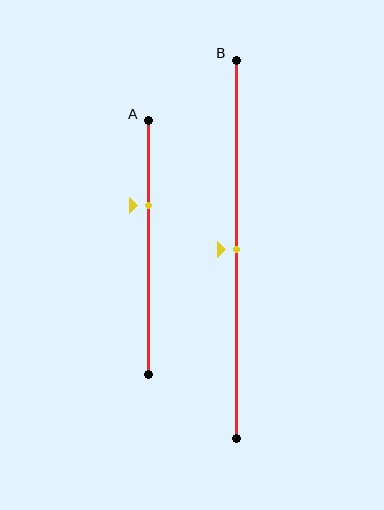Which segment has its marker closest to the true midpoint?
Segment B has its marker closest to the true midpoint.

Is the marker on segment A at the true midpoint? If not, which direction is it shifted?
No, the marker on segment A is shifted upward by about 16% of the segment length.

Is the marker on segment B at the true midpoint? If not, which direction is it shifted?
Yes, the marker on segment B is at the true midpoint.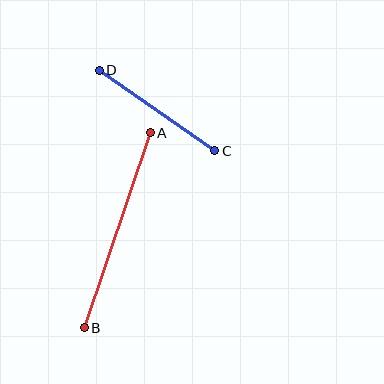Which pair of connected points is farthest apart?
Points A and B are farthest apart.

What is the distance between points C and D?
The distance is approximately 141 pixels.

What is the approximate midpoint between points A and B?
The midpoint is at approximately (117, 230) pixels.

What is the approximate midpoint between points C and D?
The midpoint is at approximately (157, 110) pixels.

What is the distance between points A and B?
The distance is approximately 206 pixels.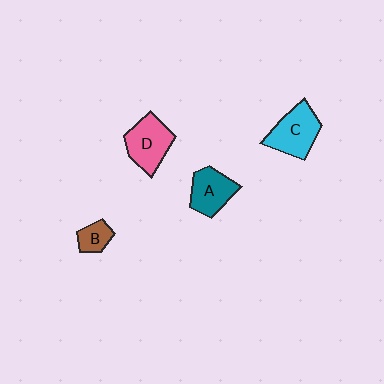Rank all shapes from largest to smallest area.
From largest to smallest: C (cyan), D (pink), A (teal), B (brown).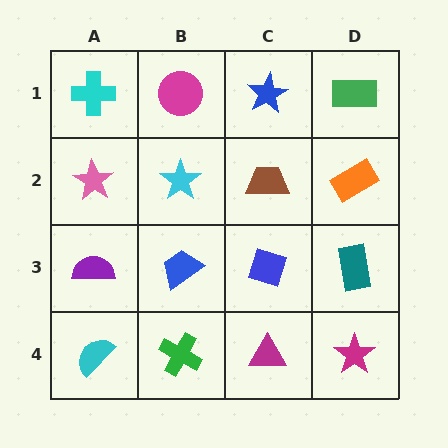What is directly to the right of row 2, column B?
A brown trapezoid.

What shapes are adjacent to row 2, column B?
A magenta circle (row 1, column B), a blue trapezoid (row 3, column B), a pink star (row 2, column A), a brown trapezoid (row 2, column C).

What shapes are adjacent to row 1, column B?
A cyan star (row 2, column B), a cyan cross (row 1, column A), a blue star (row 1, column C).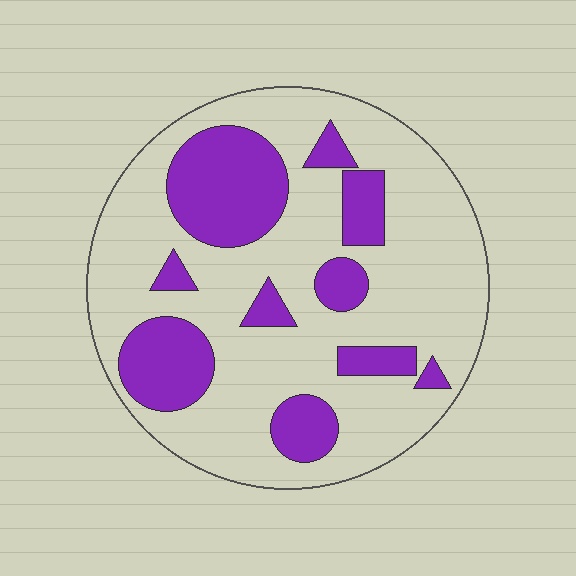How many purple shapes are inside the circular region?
10.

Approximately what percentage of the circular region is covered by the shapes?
Approximately 30%.